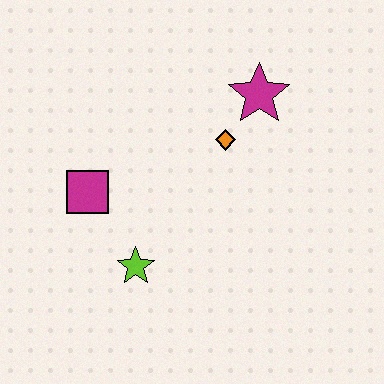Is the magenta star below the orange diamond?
No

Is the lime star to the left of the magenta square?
No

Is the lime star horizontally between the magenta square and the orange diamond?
Yes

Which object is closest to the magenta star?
The orange diamond is closest to the magenta star.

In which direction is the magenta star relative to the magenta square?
The magenta star is to the right of the magenta square.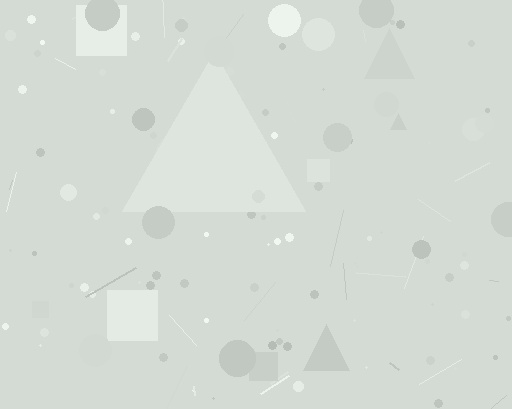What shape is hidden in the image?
A triangle is hidden in the image.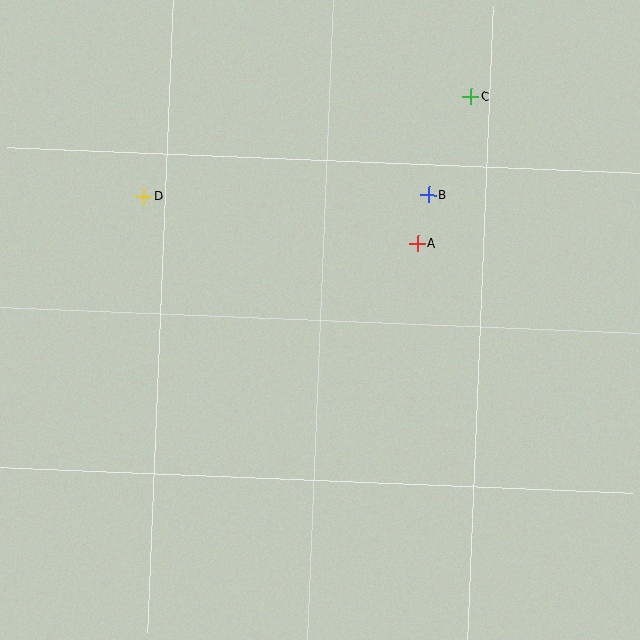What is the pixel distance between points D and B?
The distance between D and B is 285 pixels.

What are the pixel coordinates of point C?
Point C is at (471, 96).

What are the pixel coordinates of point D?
Point D is at (144, 196).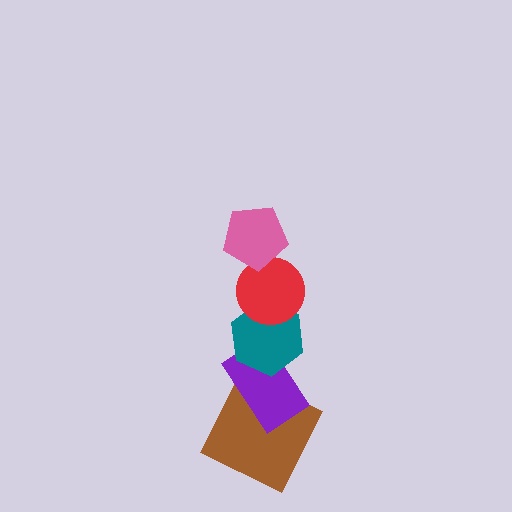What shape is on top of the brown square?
The purple rectangle is on top of the brown square.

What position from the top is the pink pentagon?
The pink pentagon is 1st from the top.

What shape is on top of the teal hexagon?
The red circle is on top of the teal hexagon.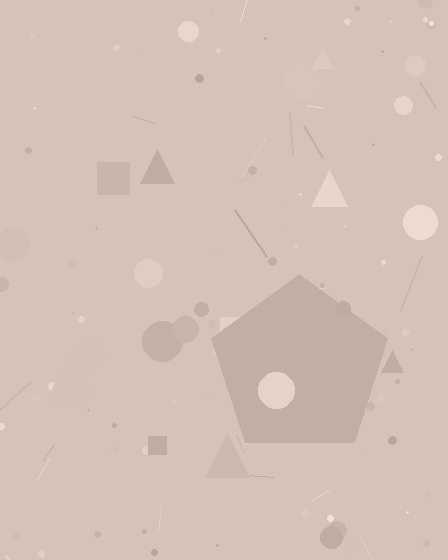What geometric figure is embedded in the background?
A pentagon is embedded in the background.